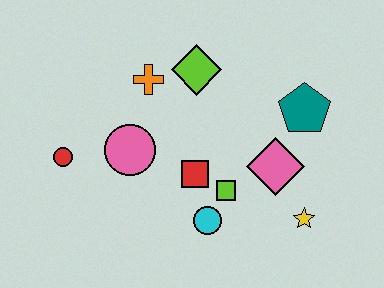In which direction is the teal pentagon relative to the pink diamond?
The teal pentagon is above the pink diamond.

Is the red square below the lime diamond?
Yes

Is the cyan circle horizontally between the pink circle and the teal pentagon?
Yes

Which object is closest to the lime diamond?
The orange cross is closest to the lime diamond.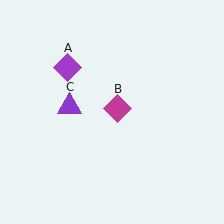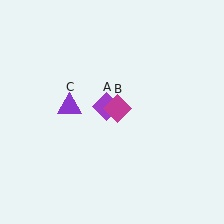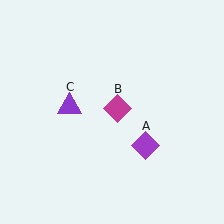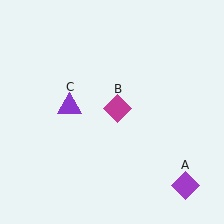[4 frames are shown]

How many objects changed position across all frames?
1 object changed position: purple diamond (object A).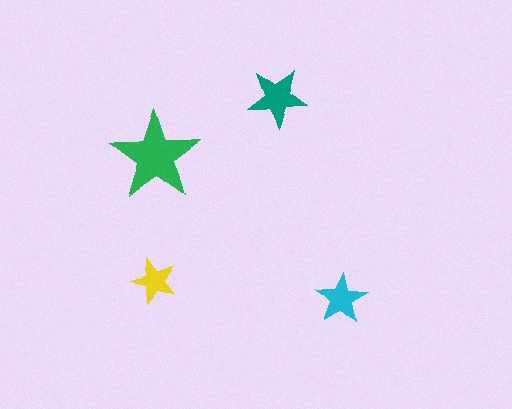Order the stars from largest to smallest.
the green one, the teal one, the cyan one, the yellow one.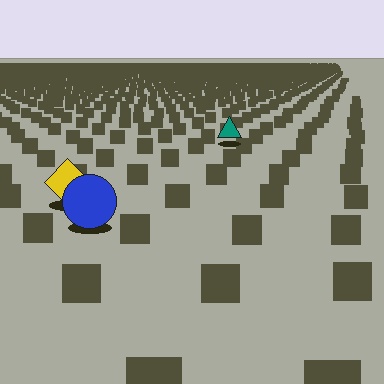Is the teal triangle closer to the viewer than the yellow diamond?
No. The yellow diamond is closer — you can tell from the texture gradient: the ground texture is coarser near it.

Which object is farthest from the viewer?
The teal triangle is farthest from the viewer. It appears smaller and the ground texture around it is denser.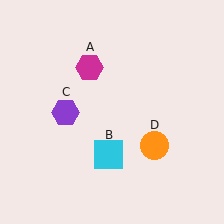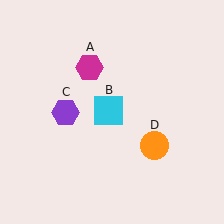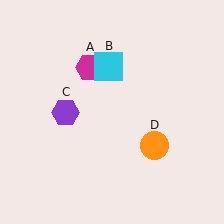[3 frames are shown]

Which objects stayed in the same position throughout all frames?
Magenta hexagon (object A) and purple hexagon (object C) and orange circle (object D) remained stationary.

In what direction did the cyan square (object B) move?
The cyan square (object B) moved up.